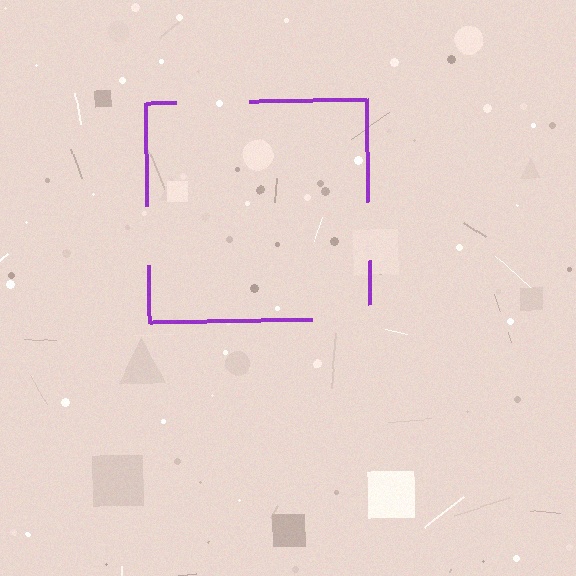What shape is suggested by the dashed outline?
The dashed outline suggests a square.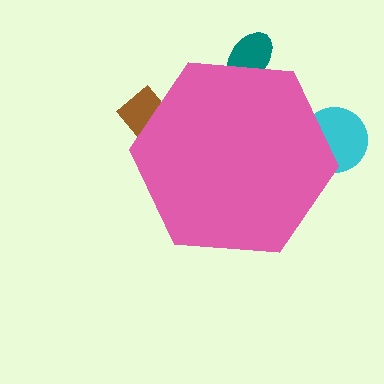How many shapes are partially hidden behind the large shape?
3 shapes are partially hidden.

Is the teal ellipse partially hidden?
Yes, the teal ellipse is partially hidden behind the pink hexagon.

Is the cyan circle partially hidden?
Yes, the cyan circle is partially hidden behind the pink hexagon.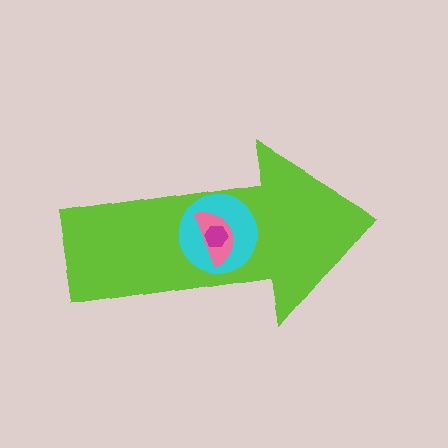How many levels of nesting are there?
4.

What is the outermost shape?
The lime arrow.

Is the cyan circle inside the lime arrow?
Yes.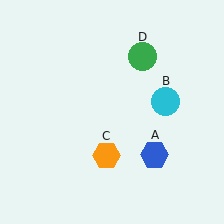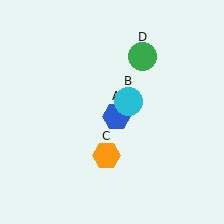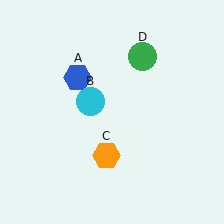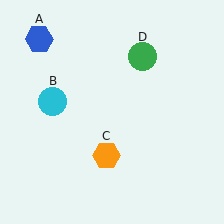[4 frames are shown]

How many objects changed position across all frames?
2 objects changed position: blue hexagon (object A), cyan circle (object B).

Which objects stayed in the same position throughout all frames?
Orange hexagon (object C) and green circle (object D) remained stationary.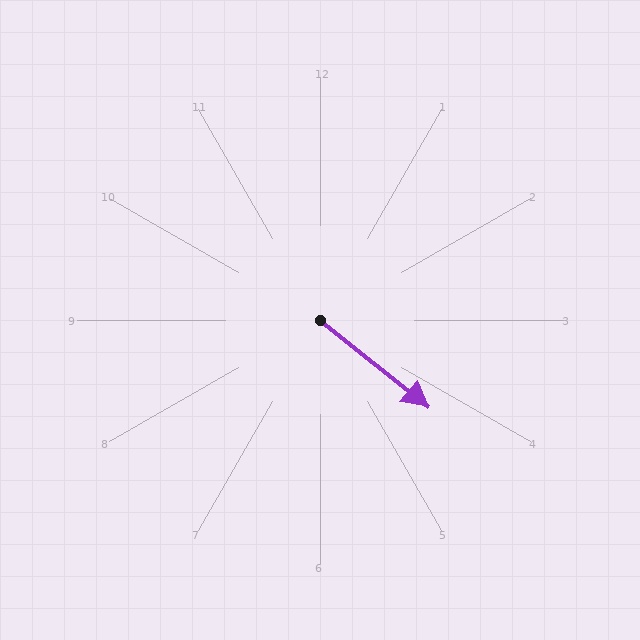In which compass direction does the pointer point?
Southeast.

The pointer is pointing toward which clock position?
Roughly 4 o'clock.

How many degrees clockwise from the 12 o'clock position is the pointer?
Approximately 129 degrees.